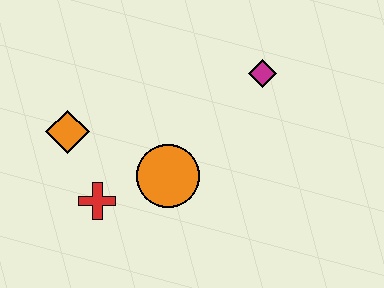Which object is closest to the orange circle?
The red cross is closest to the orange circle.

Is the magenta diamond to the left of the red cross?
No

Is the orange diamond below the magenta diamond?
Yes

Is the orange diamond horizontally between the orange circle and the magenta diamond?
No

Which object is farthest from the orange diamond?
The magenta diamond is farthest from the orange diamond.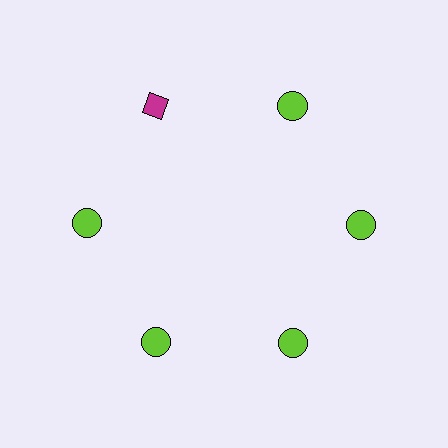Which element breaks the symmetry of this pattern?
The magenta diamond at roughly the 11 o'clock position breaks the symmetry. All other shapes are lime circles.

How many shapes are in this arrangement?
There are 6 shapes arranged in a ring pattern.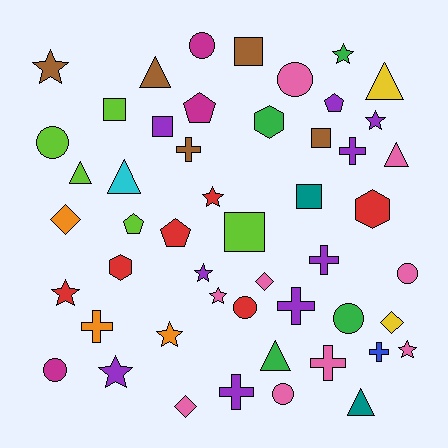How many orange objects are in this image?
There are 3 orange objects.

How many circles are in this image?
There are 8 circles.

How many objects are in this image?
There are 50 objects.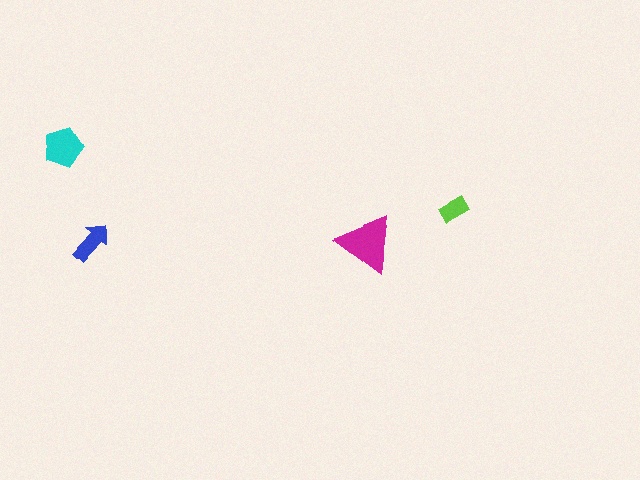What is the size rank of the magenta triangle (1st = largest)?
1st.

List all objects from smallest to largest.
The lime rectangle, the blue arrow, the cyan pentagon, the magenta triangle.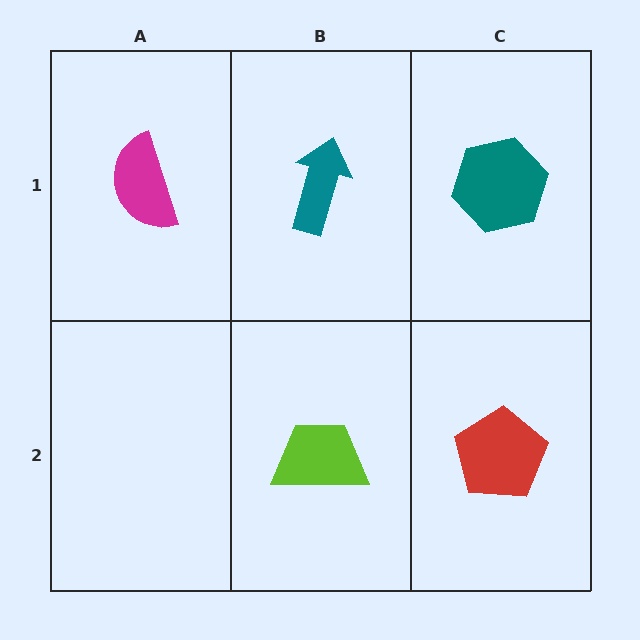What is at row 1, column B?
A teal arrow.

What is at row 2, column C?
A red pentagon.